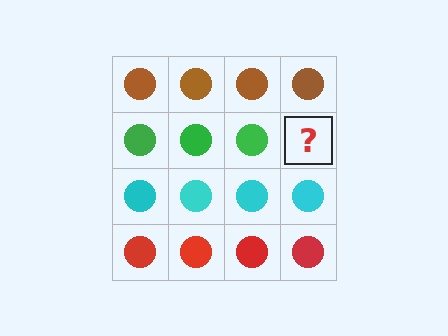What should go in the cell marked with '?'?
The missing cell should contain a green circle.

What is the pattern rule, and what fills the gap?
The rule is that each row has a consistent color. The gap should be filled with a green circle.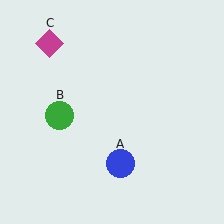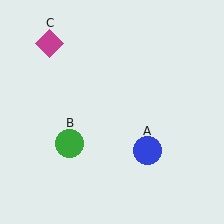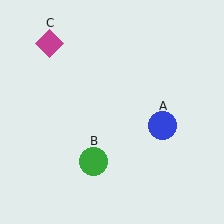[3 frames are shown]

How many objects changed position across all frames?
2 objects changed position: blue circle (object A), green circle (object B).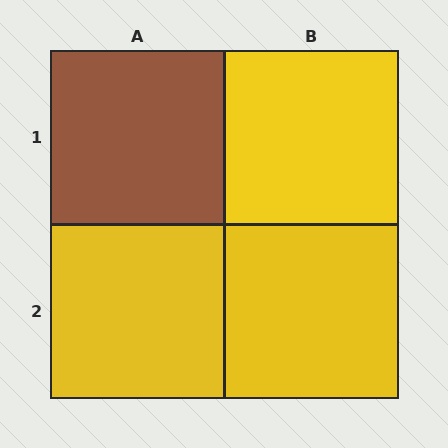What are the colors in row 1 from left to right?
Brown, yellow.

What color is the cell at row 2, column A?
Yellow.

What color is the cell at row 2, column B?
Yellow.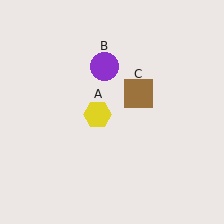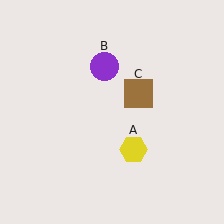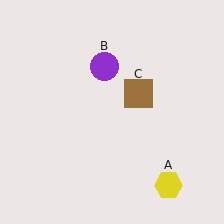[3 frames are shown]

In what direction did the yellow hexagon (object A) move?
The yellow hexagon (object A) moved down and to the right.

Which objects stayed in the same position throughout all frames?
Purple circle (object B) and brown square (object C) remained stationary.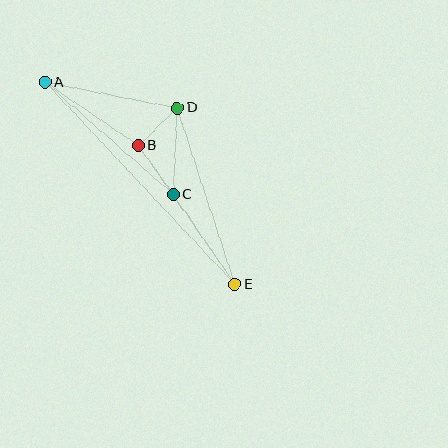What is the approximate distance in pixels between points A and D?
The distance between A and D is approximately 135 pixels.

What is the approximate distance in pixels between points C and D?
The distance between C and D is approximately 87 pixels.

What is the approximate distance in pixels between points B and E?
The distance between B and E is approximately 169 pixels.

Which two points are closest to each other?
Points B and D are closest to each other.